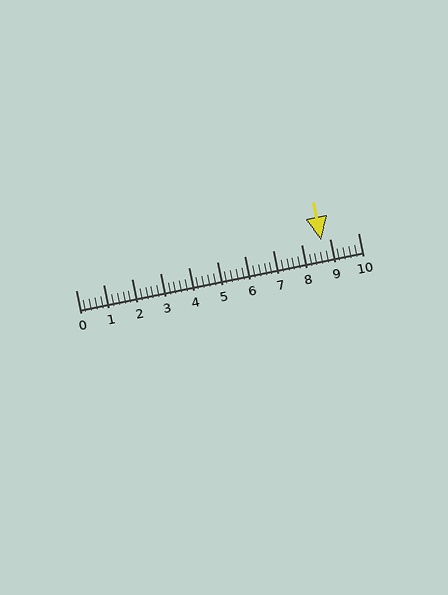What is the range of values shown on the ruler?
The ruler shows values from 0 to 10.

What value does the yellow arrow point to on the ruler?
The yellow arrow points to approximately 8.7.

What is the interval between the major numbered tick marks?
The major tick marks are spaced 1 units apart.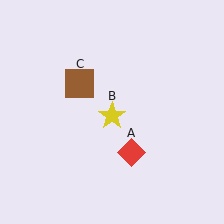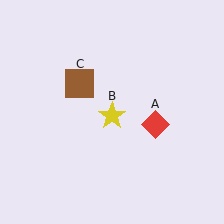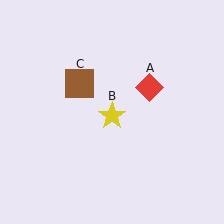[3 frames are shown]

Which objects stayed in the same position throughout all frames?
Yellow star (object B) and brown square (object C) remained stationary.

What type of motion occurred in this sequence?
The red diamond (object A) rotated counterclockwise around the center of the scene.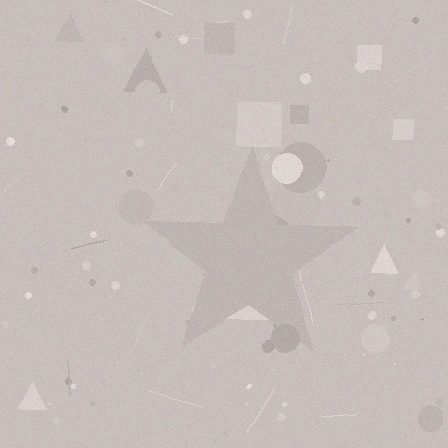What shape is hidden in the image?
A star is hidden in the image.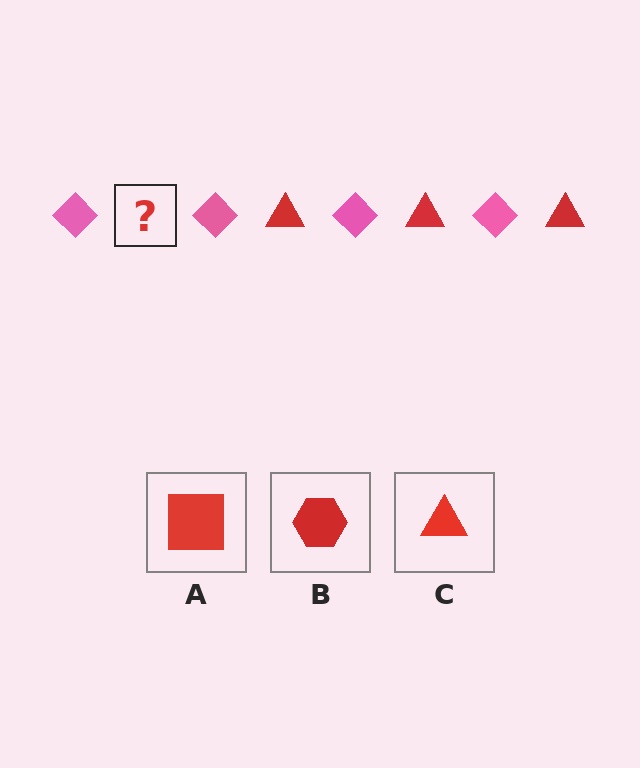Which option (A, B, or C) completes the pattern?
C.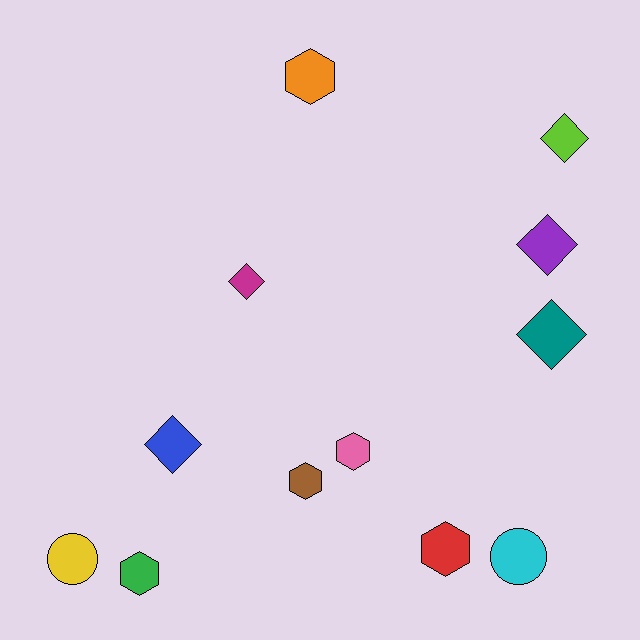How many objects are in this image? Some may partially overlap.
There are 12 objects.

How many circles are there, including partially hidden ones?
There are 2 circles.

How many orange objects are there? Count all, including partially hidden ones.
There is 1 orange object.